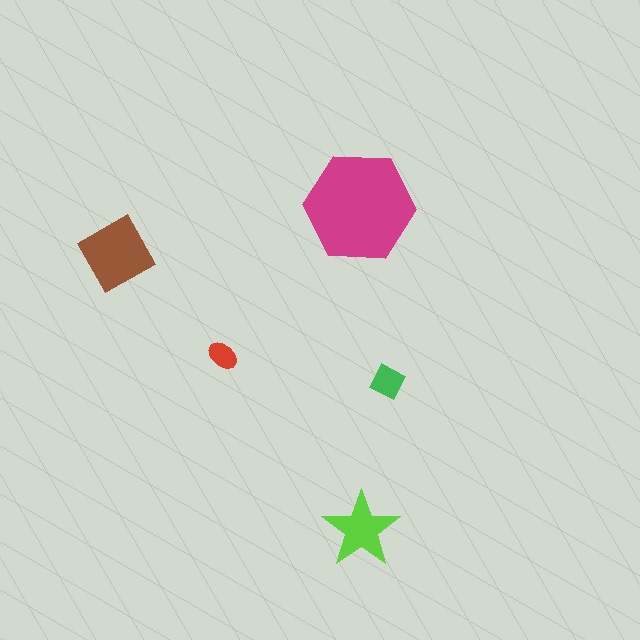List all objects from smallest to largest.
The red ellipse, the green square, the lime star, the brown diamond, the magenta hexagon.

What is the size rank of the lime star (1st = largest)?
3rd.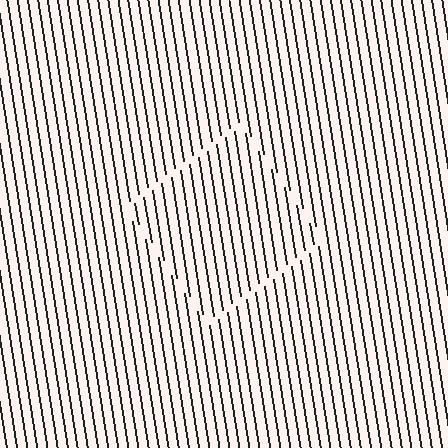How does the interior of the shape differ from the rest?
The interior of the shape contains the same grating, shifted by half a period — the contour is defined by the phase discontinuity where line-ends from the inner and outer gratings abut.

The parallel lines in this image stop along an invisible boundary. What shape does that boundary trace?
An illusory square. The interior of the shape contains the same grating, shifted by half a period — the contour is defined by the phase discontinuity where line-ends from the inner and outer gratings abut.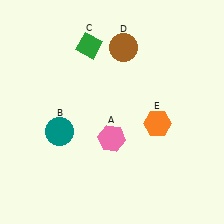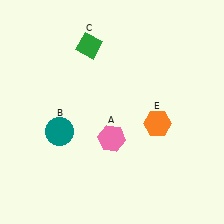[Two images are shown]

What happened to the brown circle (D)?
The brown circle (D) was removed in Image 2. It was in the top-right area of Image 1.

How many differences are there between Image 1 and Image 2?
There is 1 difference between the two images.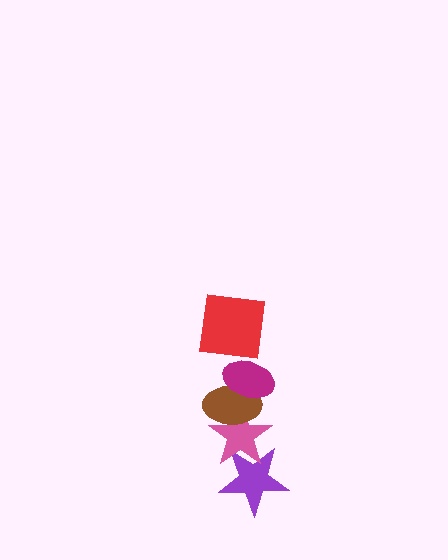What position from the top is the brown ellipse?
The brown ellipse is 3rd from the top.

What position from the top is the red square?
The red square is 1st from the top.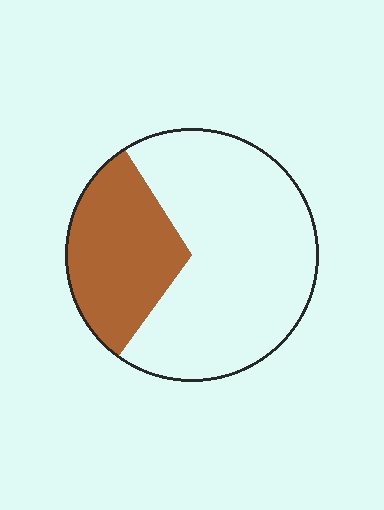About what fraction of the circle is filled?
About one third (1/3).